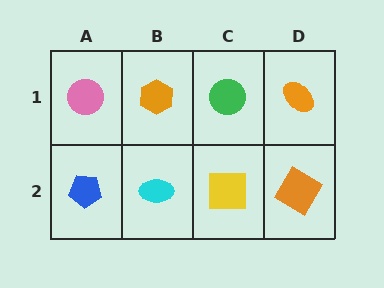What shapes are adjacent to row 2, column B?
An orange hexagon (row 1, column B), a blue pentagon (row 2, column A), a yellow square (row 2, column C).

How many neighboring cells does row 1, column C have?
3.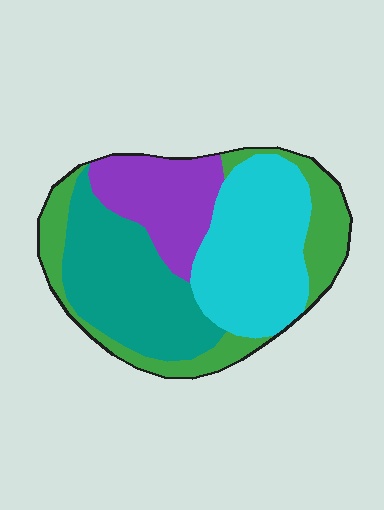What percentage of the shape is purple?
Purple takes up between a sixth and a third of the shape.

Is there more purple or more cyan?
Cyan.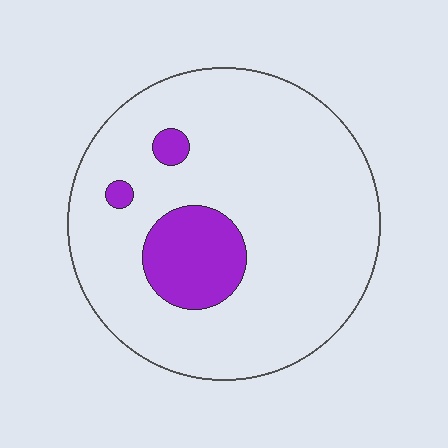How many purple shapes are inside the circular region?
3.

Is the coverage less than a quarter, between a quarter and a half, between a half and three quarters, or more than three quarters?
Less than a quarter.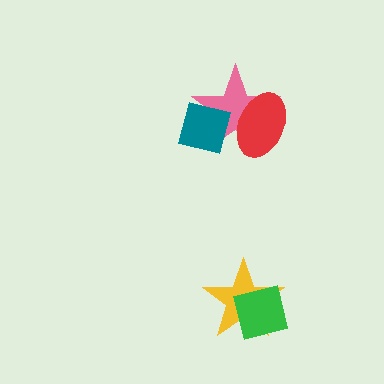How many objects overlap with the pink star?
2 objects overlap with the pink star.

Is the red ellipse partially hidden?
No, no other shape covers it.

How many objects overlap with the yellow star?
1 object overlaps with the yellow star.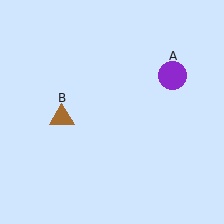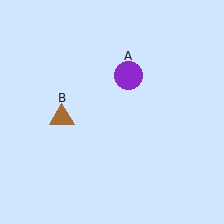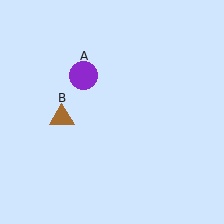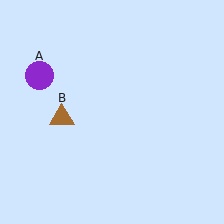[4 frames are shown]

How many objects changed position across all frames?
1 object changed position: purple circle (object A).